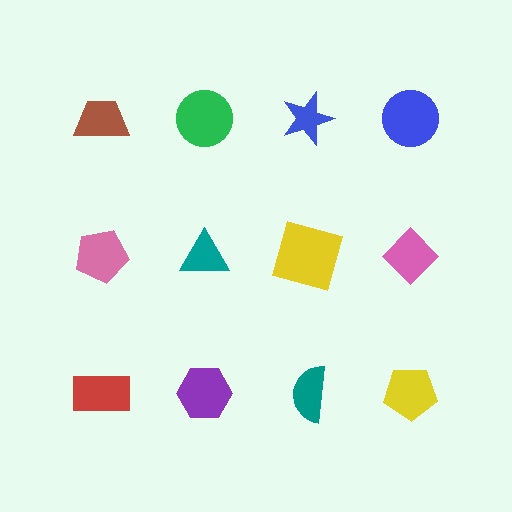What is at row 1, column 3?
A blue star.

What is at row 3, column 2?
A purple hexagon.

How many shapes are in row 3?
4 shapes.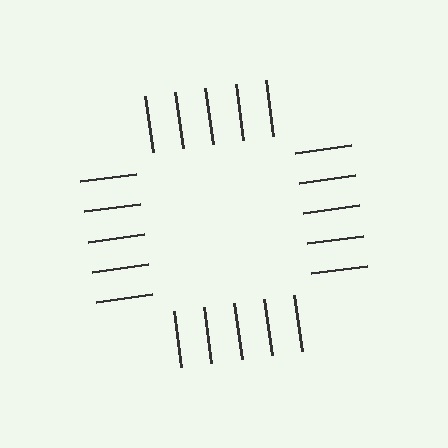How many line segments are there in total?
20 — 5 along each of the 4 edges.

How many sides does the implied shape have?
4 sides — the line-ends trace a square.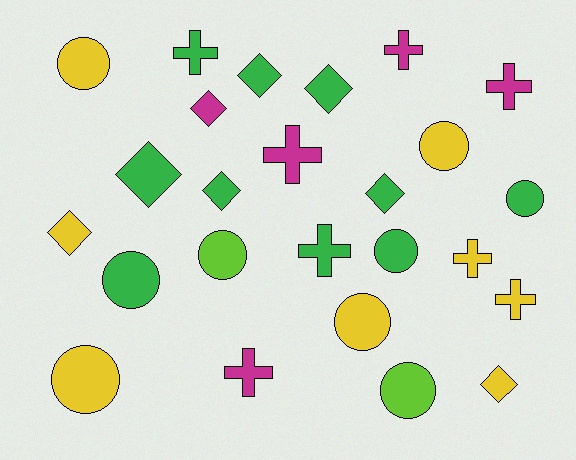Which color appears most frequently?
Green, with 10 objects.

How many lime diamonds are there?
There are no lime diamonds.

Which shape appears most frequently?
Circle, with 9 objects.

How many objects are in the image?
There are 25 objects.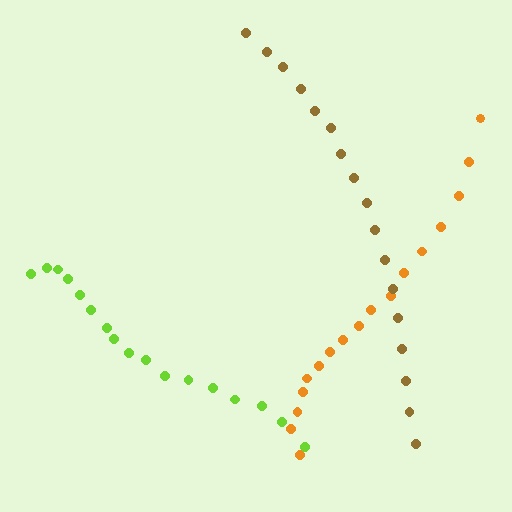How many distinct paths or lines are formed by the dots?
There are 3 distinct paths.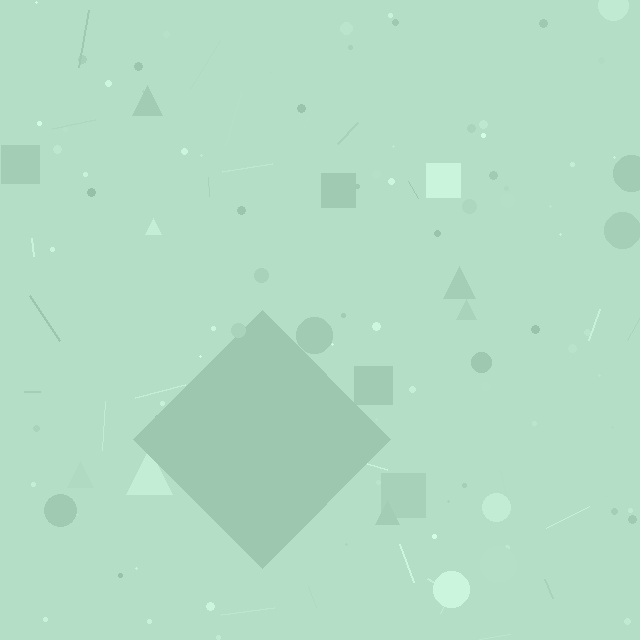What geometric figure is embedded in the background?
A diamond is embedded in the background.